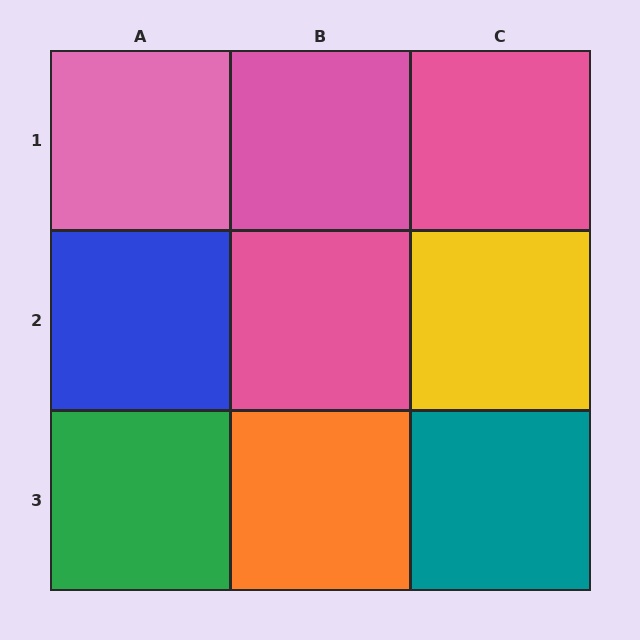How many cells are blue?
1 cell is blue.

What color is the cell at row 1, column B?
Pink.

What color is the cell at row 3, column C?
Teal.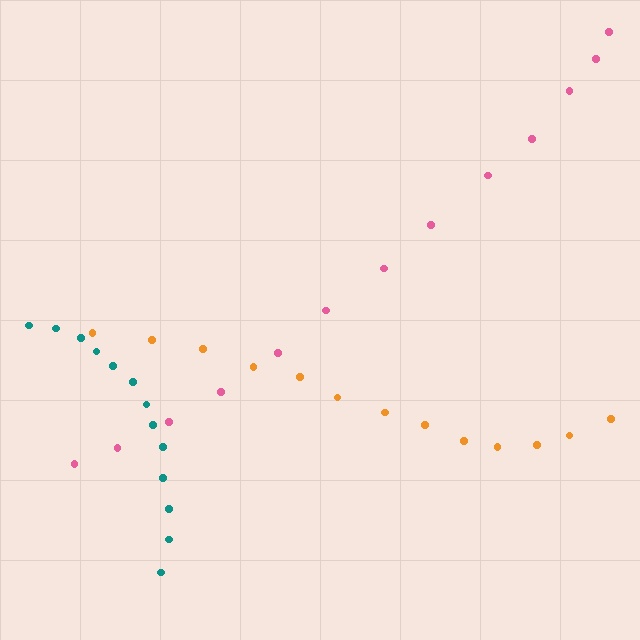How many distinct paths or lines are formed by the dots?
There are 3 distinct paths.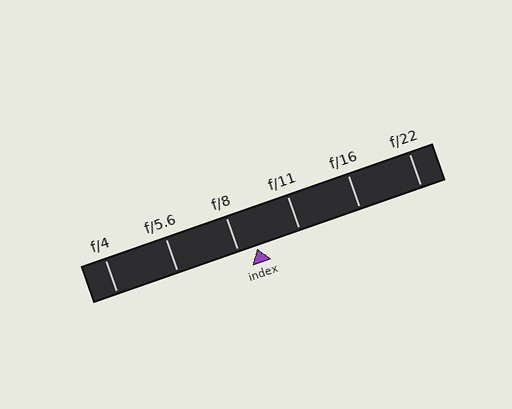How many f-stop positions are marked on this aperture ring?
There are 6 f-stop positions marked.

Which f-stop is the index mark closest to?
The index mark is closest to f/8.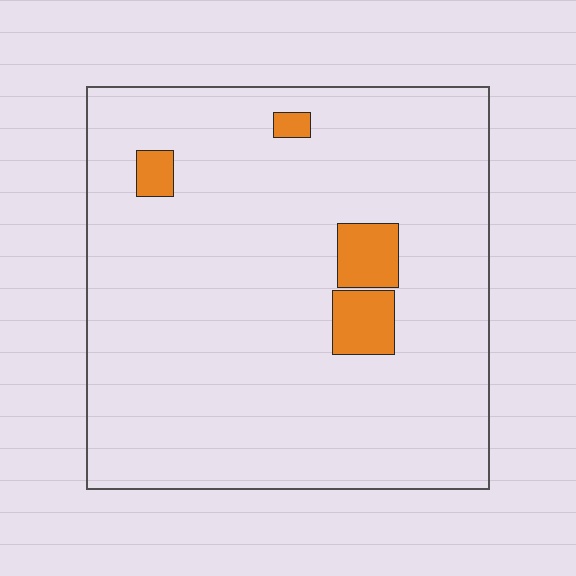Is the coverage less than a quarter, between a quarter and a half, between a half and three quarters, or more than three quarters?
Less than a quarter.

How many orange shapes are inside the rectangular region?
4.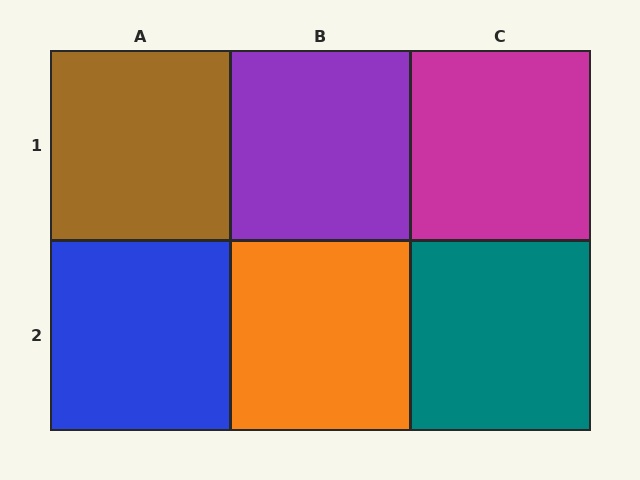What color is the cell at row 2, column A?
Blue.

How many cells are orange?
1 cell is orange.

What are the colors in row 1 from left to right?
Brown, purple, magenta.